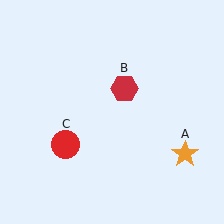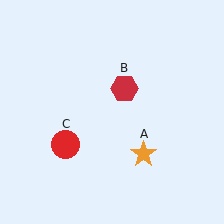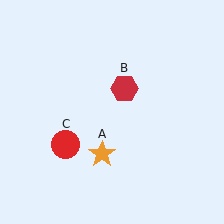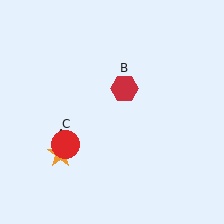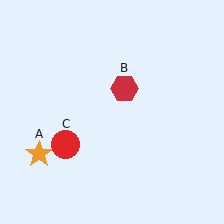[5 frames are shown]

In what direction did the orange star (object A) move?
The orange star (object A) moved left.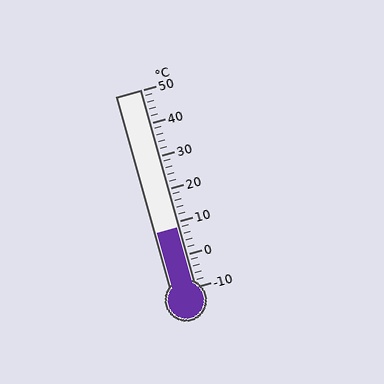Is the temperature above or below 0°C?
The temperature is above 0°C.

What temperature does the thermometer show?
The thermometer shows approximately 8°C.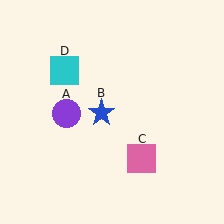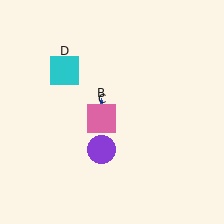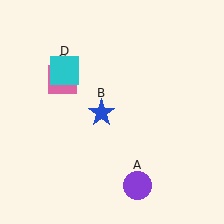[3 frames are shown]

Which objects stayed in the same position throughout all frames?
Blue star (object B) and cyan square (object D) remained stationary.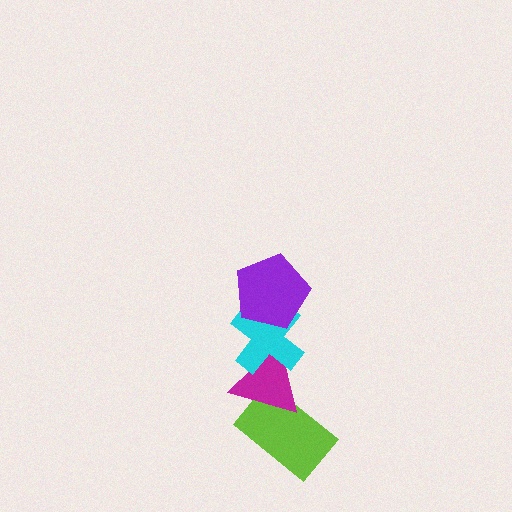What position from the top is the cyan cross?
The cyan cross is 2nd from the top.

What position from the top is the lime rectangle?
The lime rectangle is 4th from the top.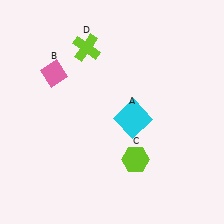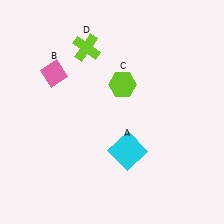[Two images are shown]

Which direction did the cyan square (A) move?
The cyan square (A) moved down.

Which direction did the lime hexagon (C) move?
The lime hexagon (C) moved up.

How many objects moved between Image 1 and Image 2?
2 objects moved between the two images.